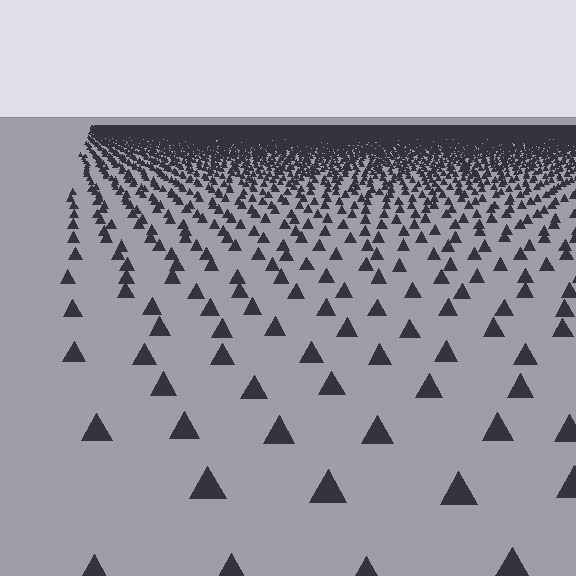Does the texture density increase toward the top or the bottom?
Density increases toward the top.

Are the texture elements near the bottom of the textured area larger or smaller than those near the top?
Larger. Near the bottom, elements are closer to the viewer and appear at a bigger on-screen size.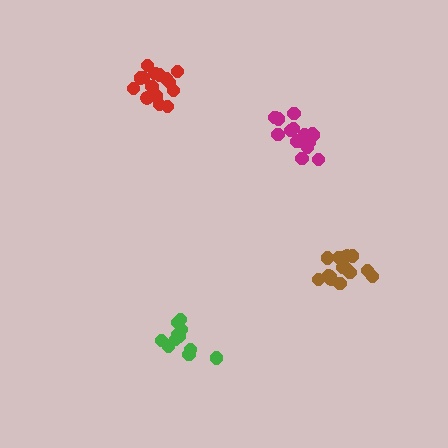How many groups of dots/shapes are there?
There are 4 groups.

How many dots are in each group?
Group 1: 15 dots, Group 2: 11 dots, Group 3: 16 dots, Group 4: 15 dots (57 total).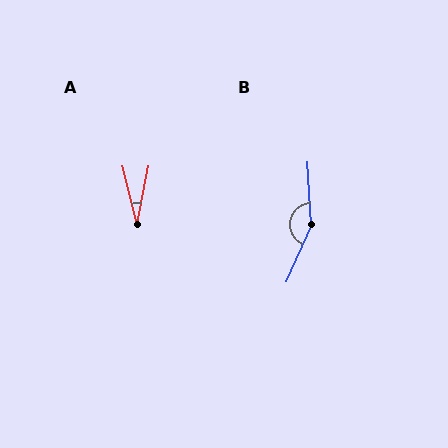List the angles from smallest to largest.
A (26°), B (153°).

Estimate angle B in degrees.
Approximately 153 degrees.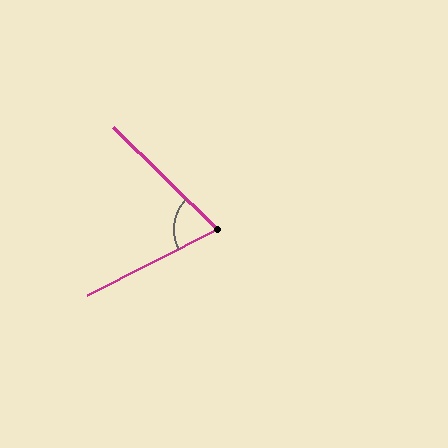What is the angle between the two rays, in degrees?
Approximately 72 degrees.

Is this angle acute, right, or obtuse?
It is acute.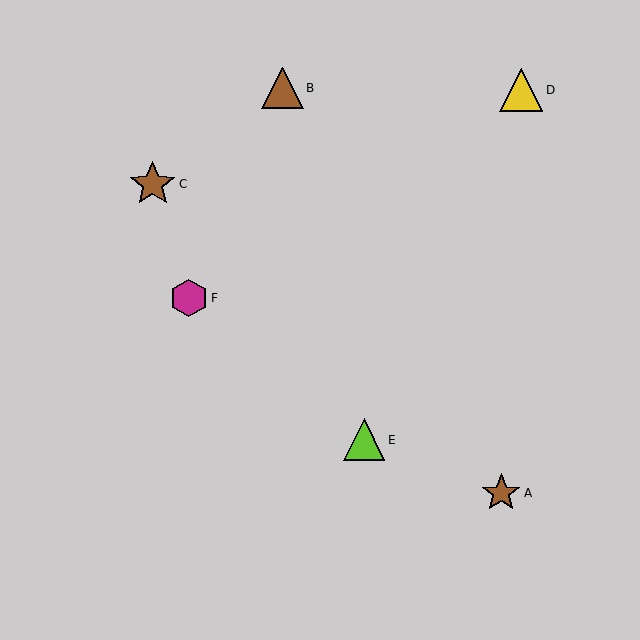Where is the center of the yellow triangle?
The center of the yellow triangle is at (521, 90).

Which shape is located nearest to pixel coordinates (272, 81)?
The brown triangle (labeled B) at (282, 88) is nearest to that location.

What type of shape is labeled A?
Shape A is a brown star.